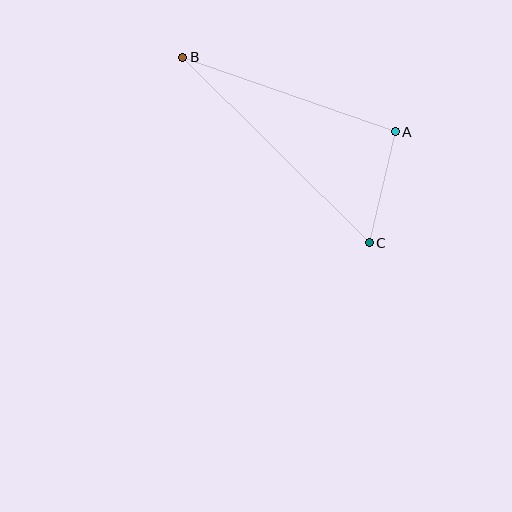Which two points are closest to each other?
Points A and C are closest to each other.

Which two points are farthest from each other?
Points B and C are farthest from each other.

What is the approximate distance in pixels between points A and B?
The distance between A and B is approximately 225 pixels.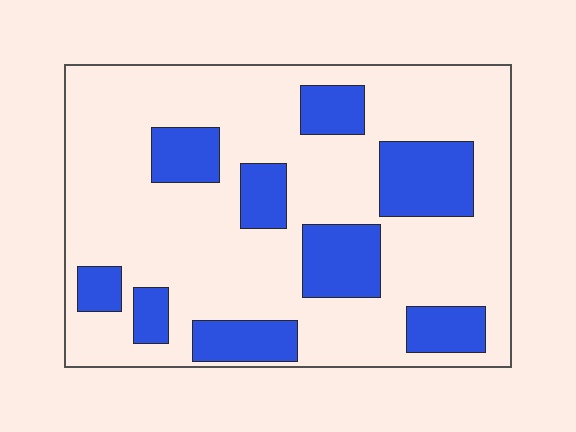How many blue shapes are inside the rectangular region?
9.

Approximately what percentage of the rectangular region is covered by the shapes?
Approximately 25%.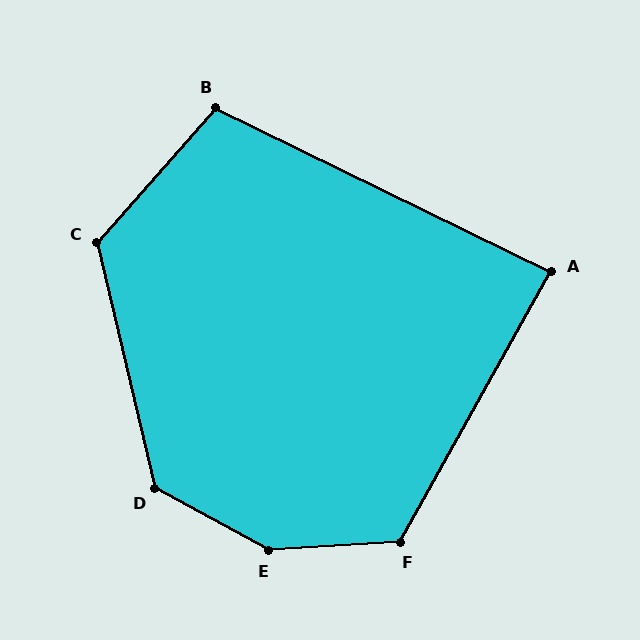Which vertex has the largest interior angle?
E, at approximately 148 degrees.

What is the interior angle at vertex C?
Approximately 125 degrees (obtuse).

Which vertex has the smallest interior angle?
A, at approximately 87 degrees.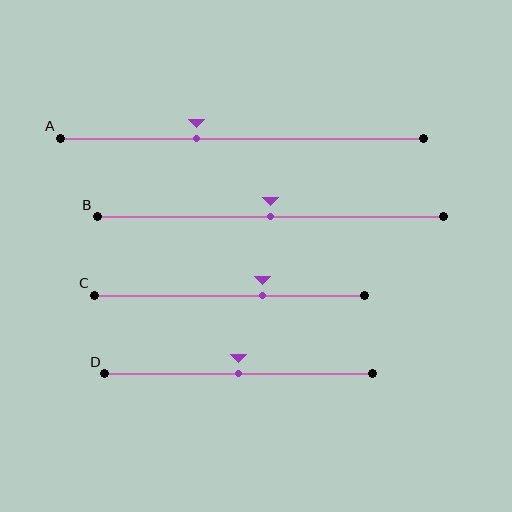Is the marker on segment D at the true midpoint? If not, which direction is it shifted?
Yes, the marker on segment D is at the true midpoint.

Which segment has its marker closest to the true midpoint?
Segment B has its marker closest to the true midpoint.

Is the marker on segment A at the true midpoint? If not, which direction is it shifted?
No, the marker on segment A is shifted to the left by about 13% of the segment length.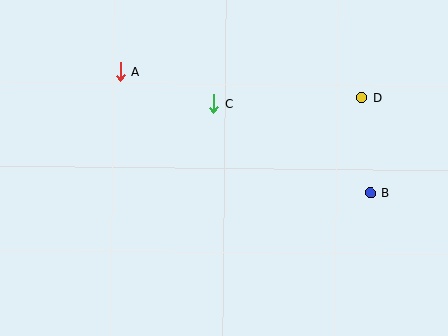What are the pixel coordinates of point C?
Point C is at (214, 104).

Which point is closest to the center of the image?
Point C at (214, 104) is closest to the center.